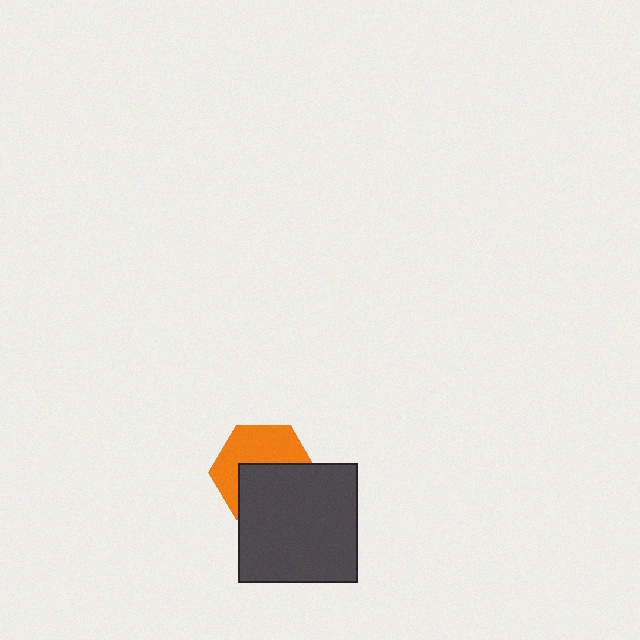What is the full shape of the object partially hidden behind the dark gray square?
The partially hidden object is an orange hexagon.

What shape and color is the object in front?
The object in front is a dark gray square.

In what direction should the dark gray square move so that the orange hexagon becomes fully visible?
The dark gray square should move down. That is the shortest direction to clear the overlap and leave the orange hexagon fully visible.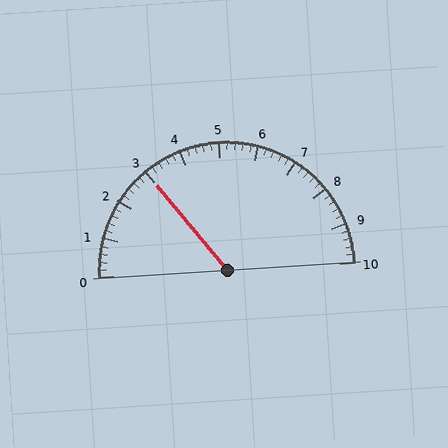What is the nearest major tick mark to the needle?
The nearest major tick mark is 3.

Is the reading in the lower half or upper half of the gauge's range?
The reading is in the lower half of the range (0 to 10).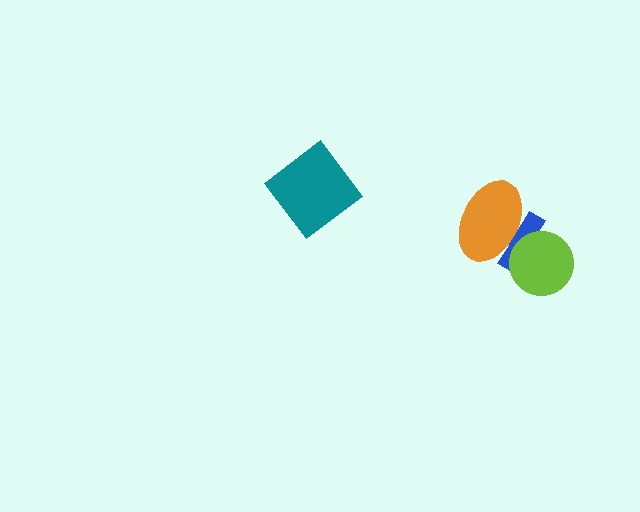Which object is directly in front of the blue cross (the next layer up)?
The orange ellipse is directly in front of the blue cross.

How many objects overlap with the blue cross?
2 objects overlap with the blue cross.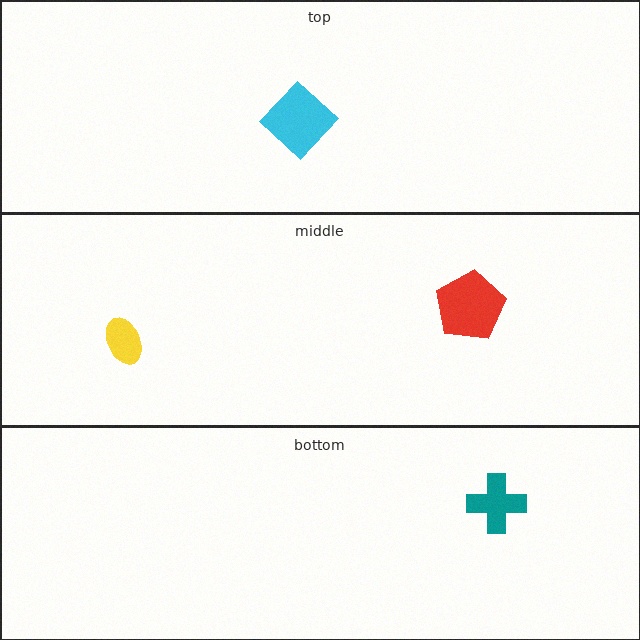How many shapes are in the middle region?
2.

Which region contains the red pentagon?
The middle region.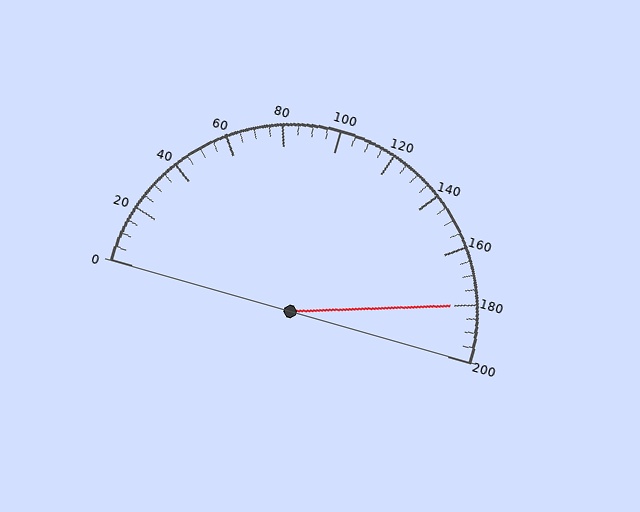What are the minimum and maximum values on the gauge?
The gauge ranges from 0 to 200.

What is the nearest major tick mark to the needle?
The nearest major tick mark is 180.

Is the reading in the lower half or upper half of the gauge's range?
The reading is in the upper half of the range (0 to 200).